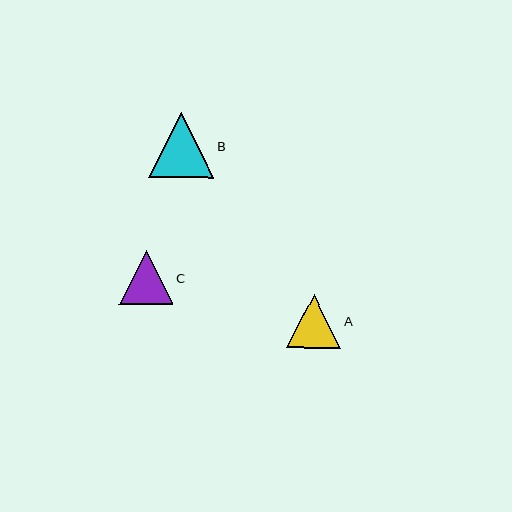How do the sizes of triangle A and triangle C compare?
Triangle A and triangle C are approximately the same size.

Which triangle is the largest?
Triangle B is the largest with a size of approximately 65 pixels.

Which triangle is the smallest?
Triangle C is the smallest with a size of approximately 54 pixels.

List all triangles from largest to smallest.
From largest to smallest: B, A, C.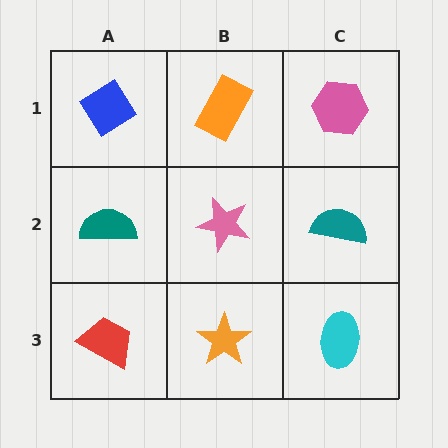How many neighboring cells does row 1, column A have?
2.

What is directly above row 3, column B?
A pink star.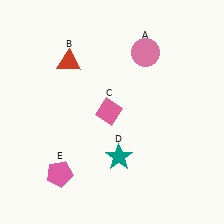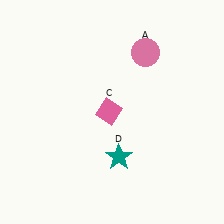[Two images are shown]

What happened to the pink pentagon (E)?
The pink pentagon (E) was removed in Image 2. It was in the bottom-left area of Image 1.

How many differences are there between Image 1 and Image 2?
There are 2 differences between the two images.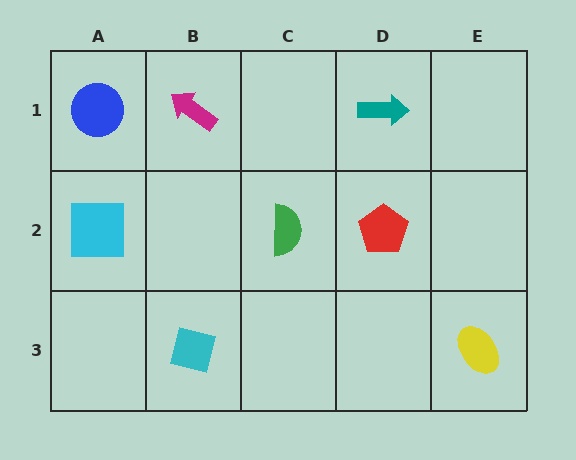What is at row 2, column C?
A green semicircle.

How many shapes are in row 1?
3 shapes.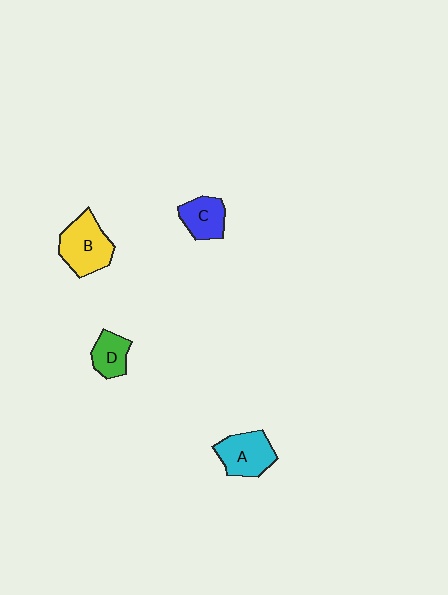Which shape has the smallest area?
Shape D (green).